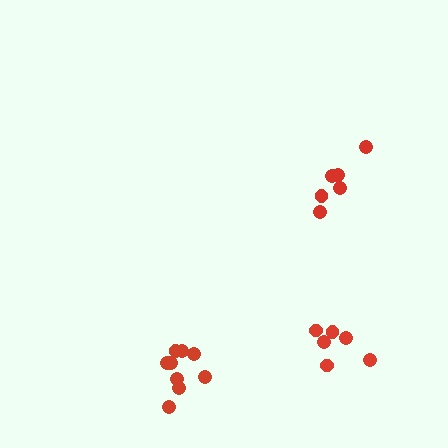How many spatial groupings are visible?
There are 3 spatial groupings.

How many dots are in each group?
Group 1: 6 dots, Group 2: 9 dots, Group 3: 6 dots (21 total).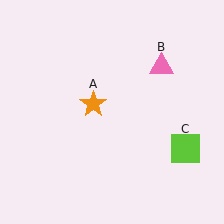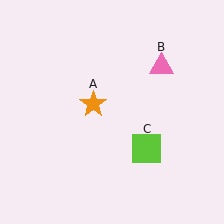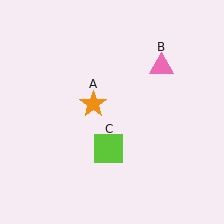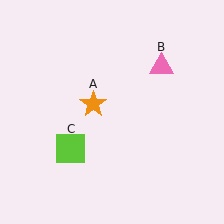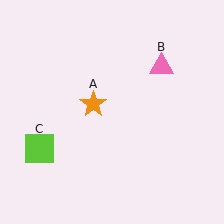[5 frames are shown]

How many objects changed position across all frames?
1 object changed position: lime square (object C).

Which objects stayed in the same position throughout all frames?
Orange star (object A) and pink triangle (object B) remained stationary.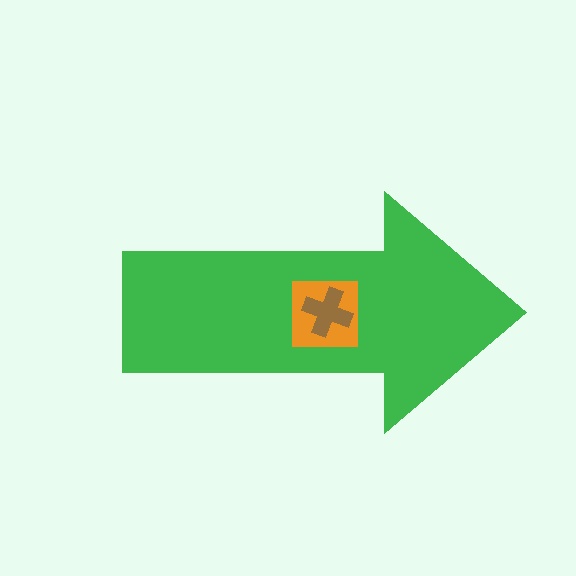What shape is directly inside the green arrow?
The orange square.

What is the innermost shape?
The brown cross.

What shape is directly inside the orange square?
The brown cross.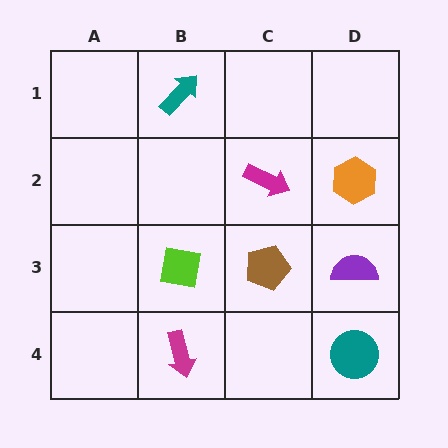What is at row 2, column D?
An orange hexagon.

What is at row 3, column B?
A lime square.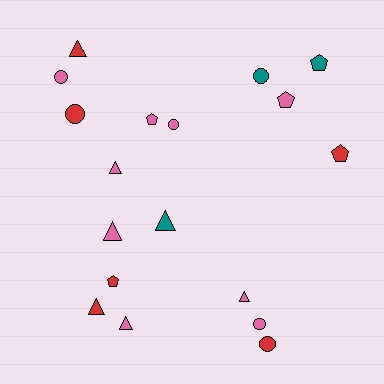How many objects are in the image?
There are 18 objects.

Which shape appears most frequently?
Triangle, with 7 objects.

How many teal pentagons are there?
There is 1 teal pentagon.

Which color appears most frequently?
Pink, with 9 objects.